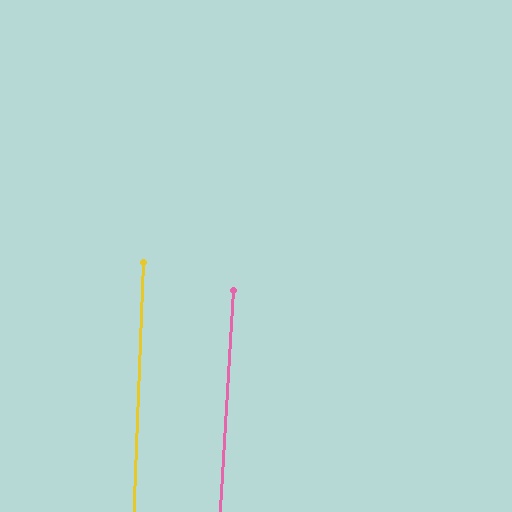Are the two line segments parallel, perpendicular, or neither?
Parallel — their directions differ by only 1.2°.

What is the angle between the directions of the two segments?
Approximately 1 degree.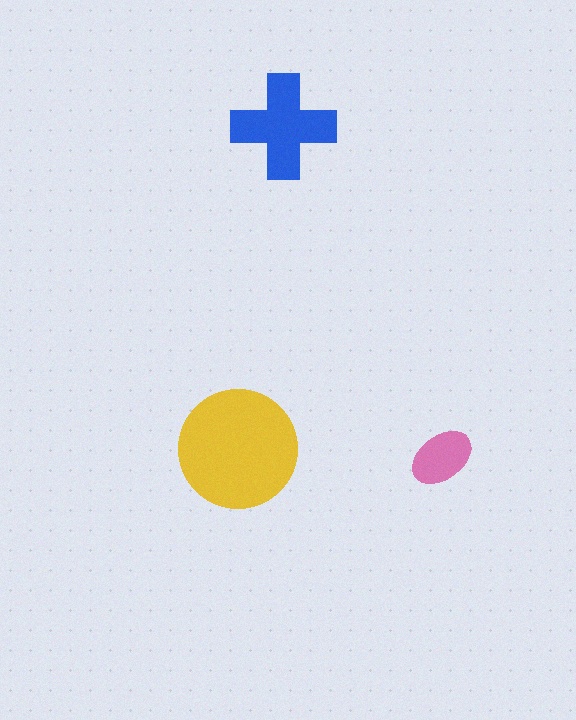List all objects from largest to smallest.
The yellow circle, the blue cross, the pink ellipse.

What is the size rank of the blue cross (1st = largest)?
2nd.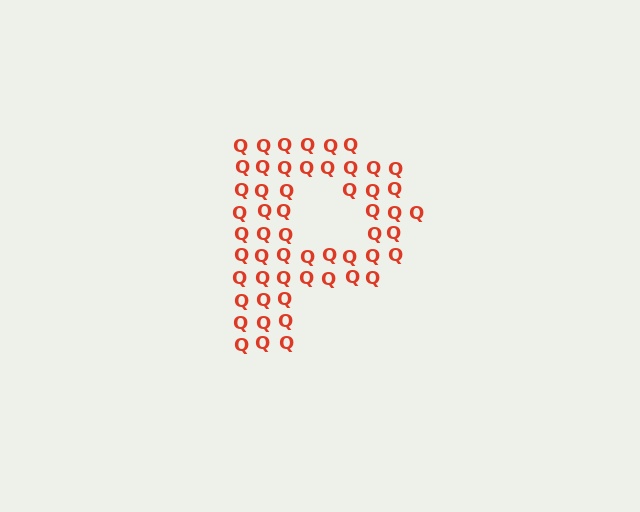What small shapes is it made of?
It is made of small letter Q's.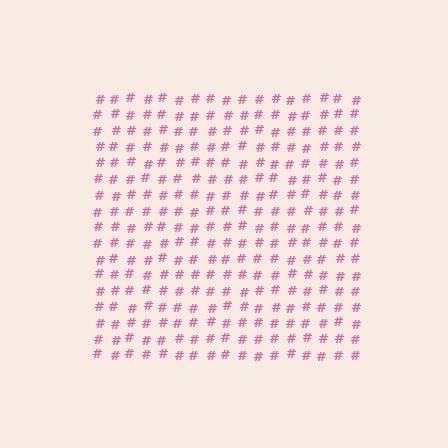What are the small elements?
The small elements are hash symbols.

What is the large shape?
The large shape is a square.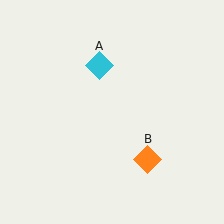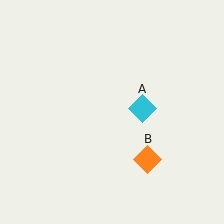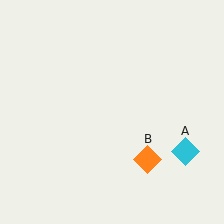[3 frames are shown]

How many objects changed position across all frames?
1 object changed position: cyan diamond (object A).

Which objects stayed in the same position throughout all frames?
Orange diamond (object B) remained stationary.